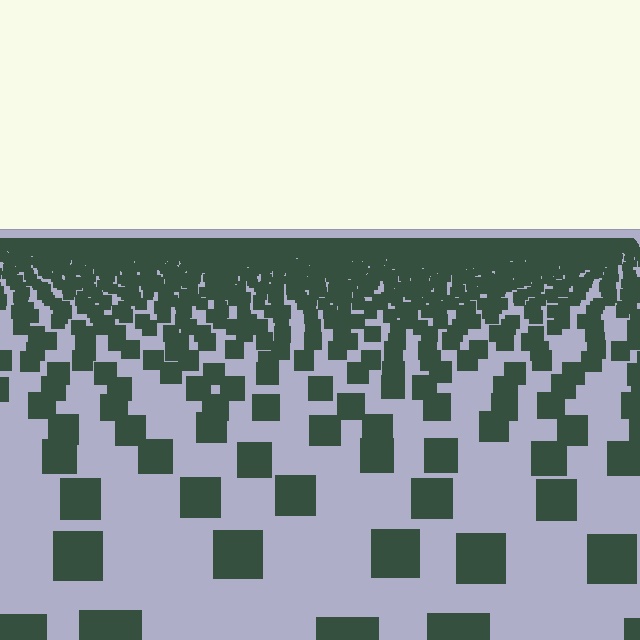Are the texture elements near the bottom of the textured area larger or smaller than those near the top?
Larger. Near the bottom, elements are closer to the viewer and appear at a bigger on-screen size.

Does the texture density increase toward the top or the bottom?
Density increases toward the top.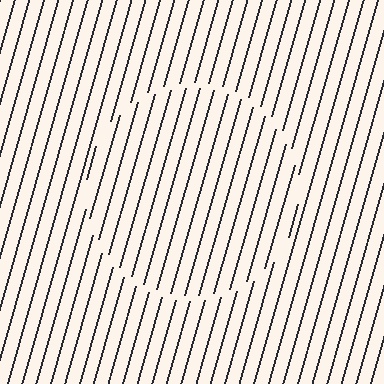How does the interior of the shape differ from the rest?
The interior of the shape contains the same grating, shifted by half a period — the contour is defined by the phase discontinuity where line-ends from the inner and outer gratings abut.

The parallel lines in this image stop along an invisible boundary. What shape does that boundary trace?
An illusory circle. The interior of the shape contains the same grating, shifted by half a period — the contour is defined by the phase discontinuity where line-ends from the inner and outer gratings abut.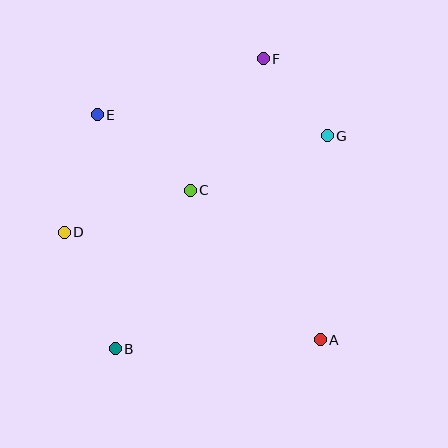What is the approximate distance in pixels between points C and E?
The distance between C and E is approximately 120 pixels.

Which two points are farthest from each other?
Points B and F are farthest from each other.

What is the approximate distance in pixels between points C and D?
The distance between C and D is approximately 133 pixels.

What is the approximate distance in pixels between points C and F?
The distance between C and F is approximately 150 pixels.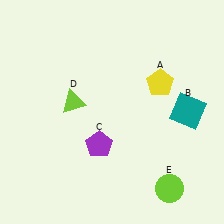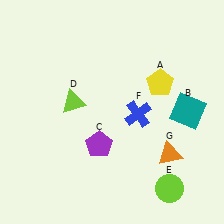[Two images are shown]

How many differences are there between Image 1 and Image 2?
There are 2 differences between the two images.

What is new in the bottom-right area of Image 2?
An orange triangle (G) was added in the bottom-right area of Image 2.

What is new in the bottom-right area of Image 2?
A blue cross (F) was added in the bottom-right area of Image 2.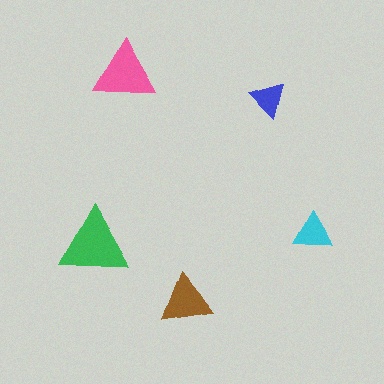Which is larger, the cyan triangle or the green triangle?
The green one.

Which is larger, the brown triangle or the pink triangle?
The pink one.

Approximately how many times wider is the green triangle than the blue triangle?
About 2 times wider.